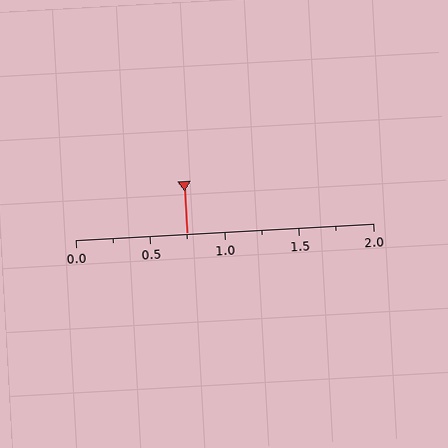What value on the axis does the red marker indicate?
The marker indicates approximately 0.75.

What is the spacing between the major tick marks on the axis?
The major ticks are spaced 0.5 apart.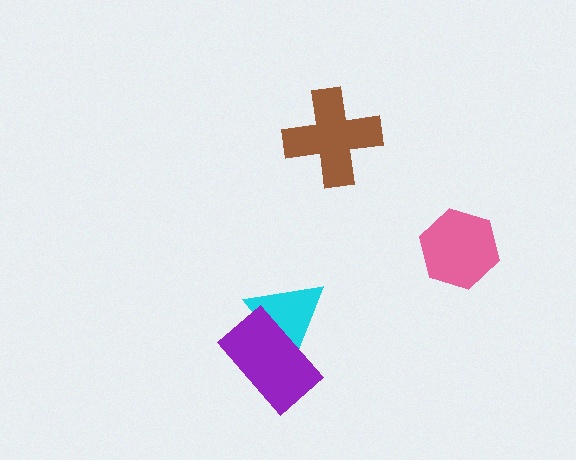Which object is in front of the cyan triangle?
The purple rectangle is in front of the cyan triangle.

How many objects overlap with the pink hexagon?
0 objects overlap with the pink hexagon.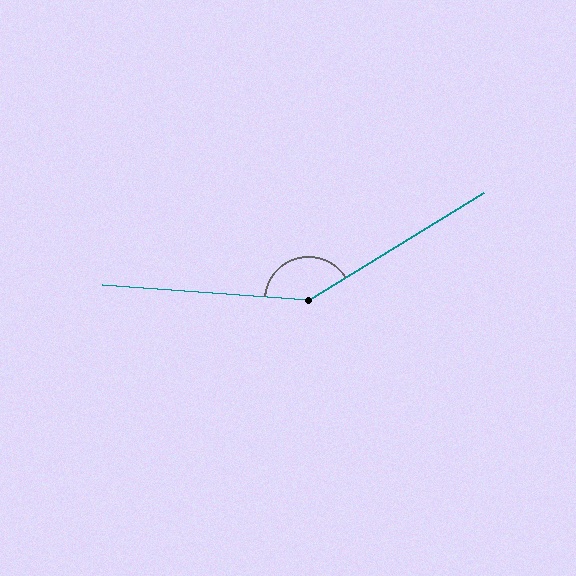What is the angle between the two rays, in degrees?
Approximately 145 degrees.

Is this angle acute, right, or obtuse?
It is obtuse.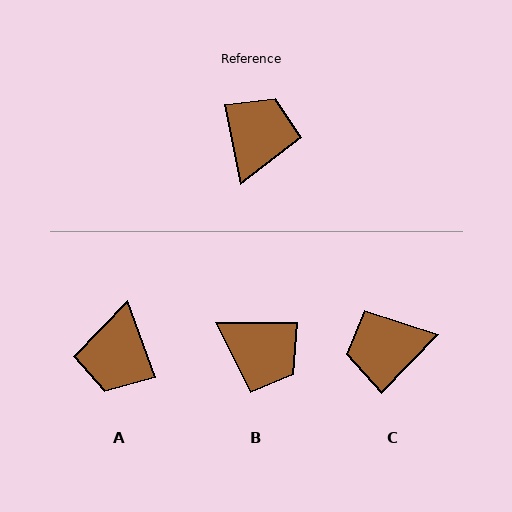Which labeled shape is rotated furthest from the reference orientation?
A, about 172 degrees away.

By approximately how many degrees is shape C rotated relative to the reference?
Approximately 124 degrees counter-clockwise.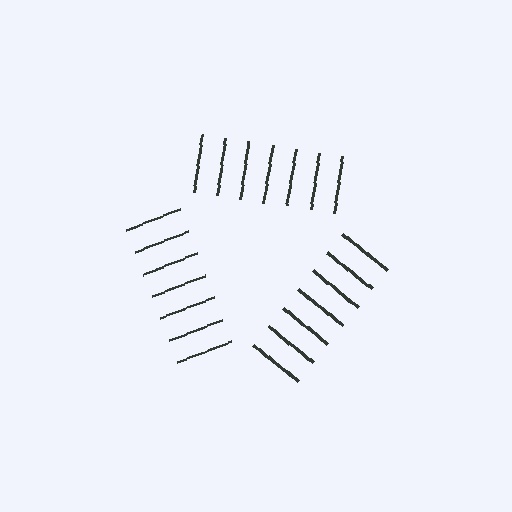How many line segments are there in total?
21 — 7 along each of the 3 edges.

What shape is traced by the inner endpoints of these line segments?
An illusory triangle — the line segments terminate on its edges but no continuous stroke is drawn.